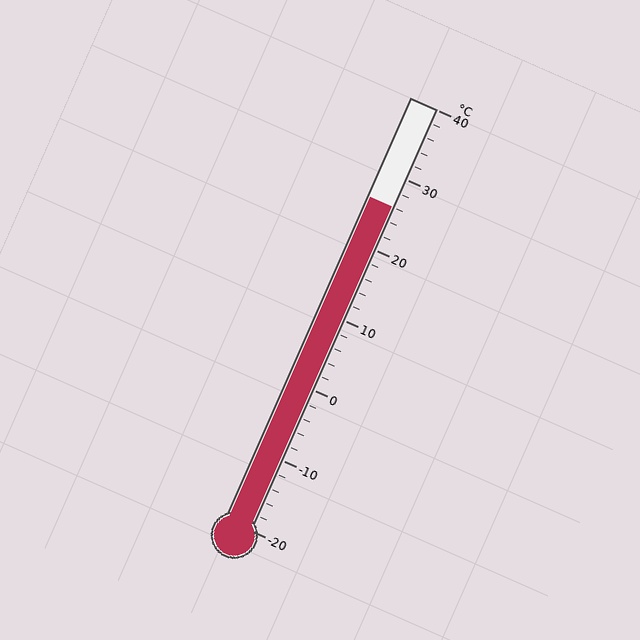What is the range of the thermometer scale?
The thermometer scale ranges from -20°C to 40°C.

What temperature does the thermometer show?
The thermometer shows approximately 26°C.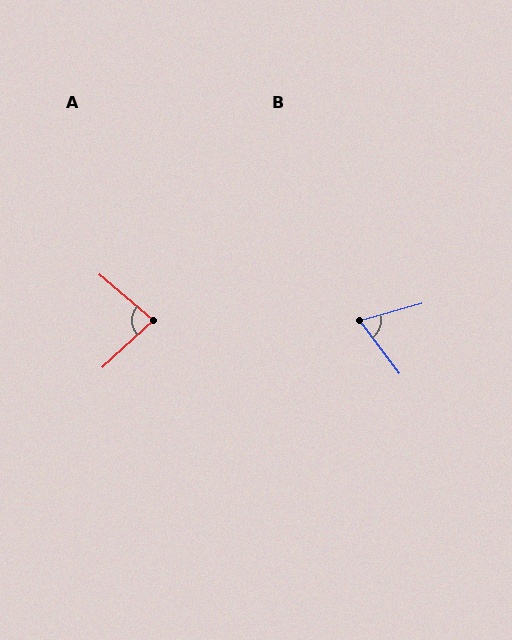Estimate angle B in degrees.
Approximately 69 degrees.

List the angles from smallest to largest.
B (69°), A (83°).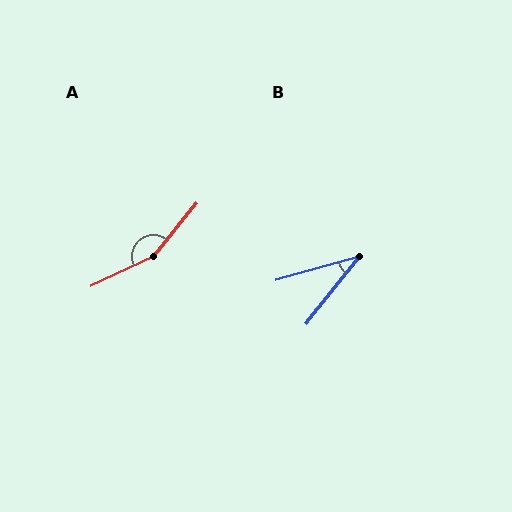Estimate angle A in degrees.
Approximately 154 degrees.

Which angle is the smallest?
B, at approximately 36 degrees.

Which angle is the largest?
A, at approximately 154 degrees.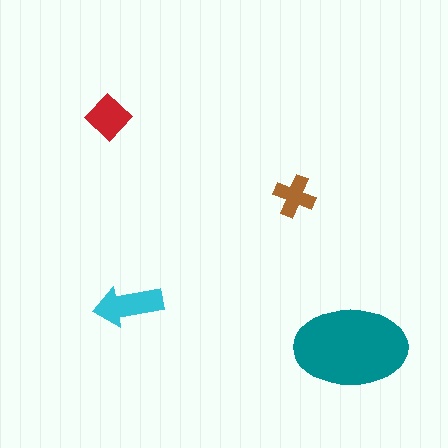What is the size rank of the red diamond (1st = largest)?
3rd.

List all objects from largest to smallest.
The teal ellipse, the cyan arrow, the red diamond, the brown cross.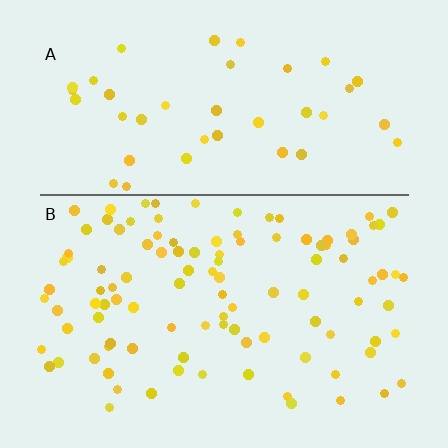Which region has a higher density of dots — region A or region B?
B (the bottom).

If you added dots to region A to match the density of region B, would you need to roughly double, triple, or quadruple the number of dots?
Approximately double.